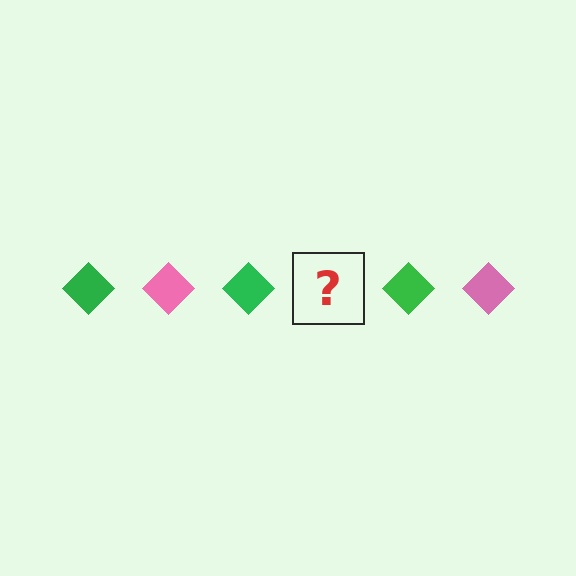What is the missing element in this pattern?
The missing element is a pink diamond.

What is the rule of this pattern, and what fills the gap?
The rule is that the pattern cycles through green, pink diamonds. The gap should be filled with a pink diamond.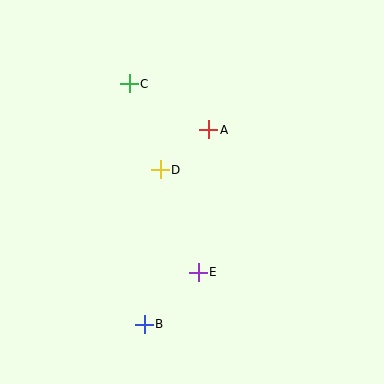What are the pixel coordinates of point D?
Point D is at (160, 170).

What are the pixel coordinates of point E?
Point E is at (198, 272).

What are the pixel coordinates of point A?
Point A is at (209, 130).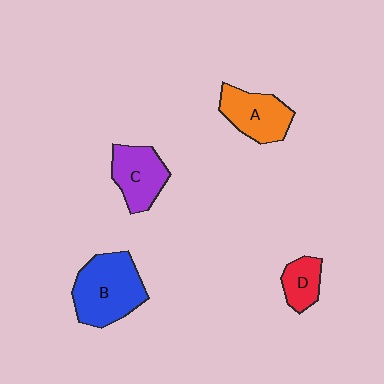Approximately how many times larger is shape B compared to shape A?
Approximately 1.4 times.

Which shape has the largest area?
Shape B (blue).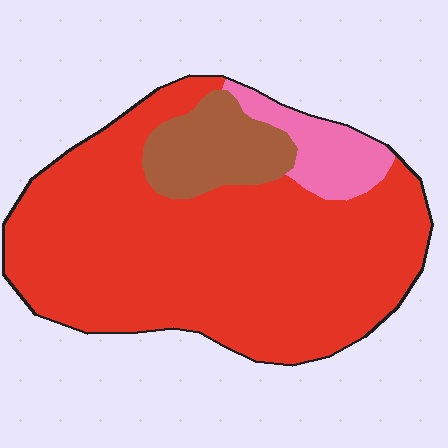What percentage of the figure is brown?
Brown covers about 15% of the figure.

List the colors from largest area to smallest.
From largest to smallest: red, brown, pink.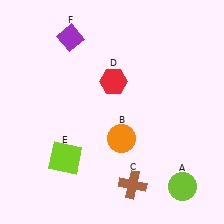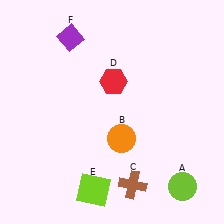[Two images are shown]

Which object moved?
The lime square (E) moved down.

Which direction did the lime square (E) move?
The lime square (E) moved down.